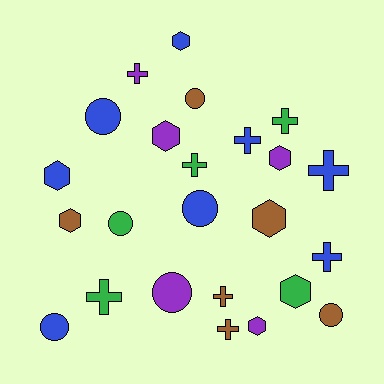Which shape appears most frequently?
Cross, with 9 objects.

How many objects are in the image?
There are 24 objects.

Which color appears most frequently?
Blue, with 8 objects.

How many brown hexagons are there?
There are 2 brown hexagons.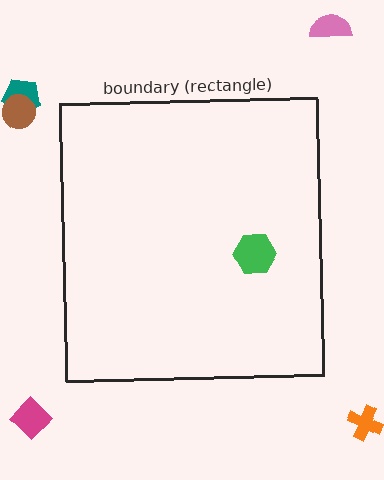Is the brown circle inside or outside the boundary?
Outside.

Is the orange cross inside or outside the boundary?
Outside.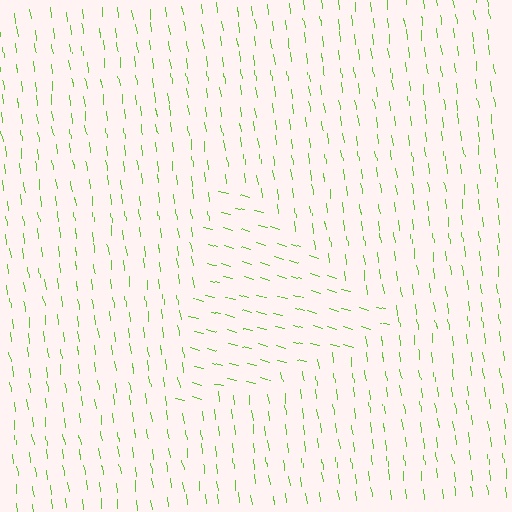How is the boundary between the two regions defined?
The boundary is defined purely by a change in line orientation (approximately 68 degrees difference). All lines are the same color and thickness.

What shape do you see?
I see a triangle.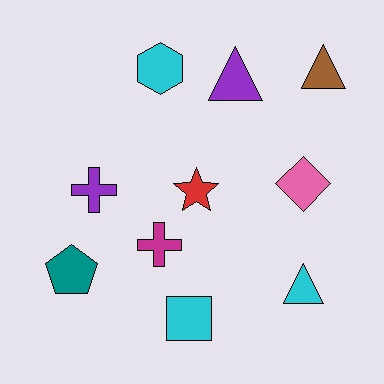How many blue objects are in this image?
There are no blue objects.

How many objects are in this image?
There are 10 objects.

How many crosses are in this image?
There are 2 crosses.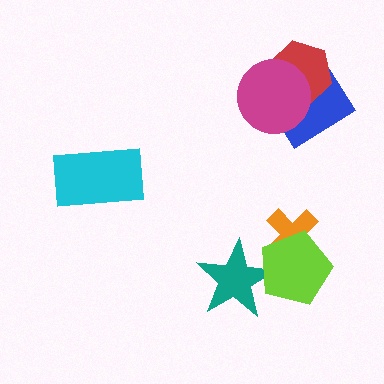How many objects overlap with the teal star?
1 object overlaps with the teal star.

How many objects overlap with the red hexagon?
2 objects overlap with the red hexagon.